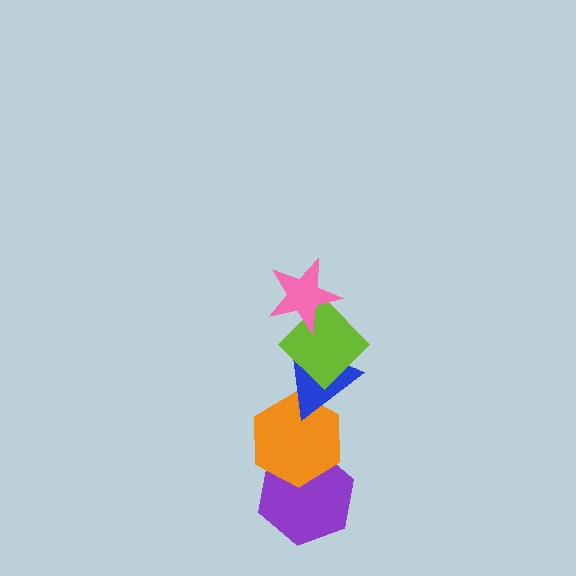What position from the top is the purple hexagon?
The purple hexagon is 5th from the top.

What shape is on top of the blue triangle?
The lime diamond is on top of the blue triangle.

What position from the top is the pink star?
The pink star is 1st from the top.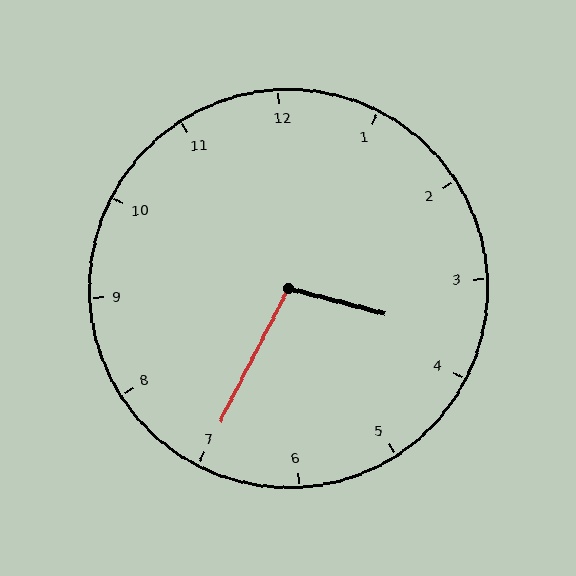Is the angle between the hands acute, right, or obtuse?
It is obtuse.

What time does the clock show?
3:35.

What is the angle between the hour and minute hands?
Approximately 102 degrees.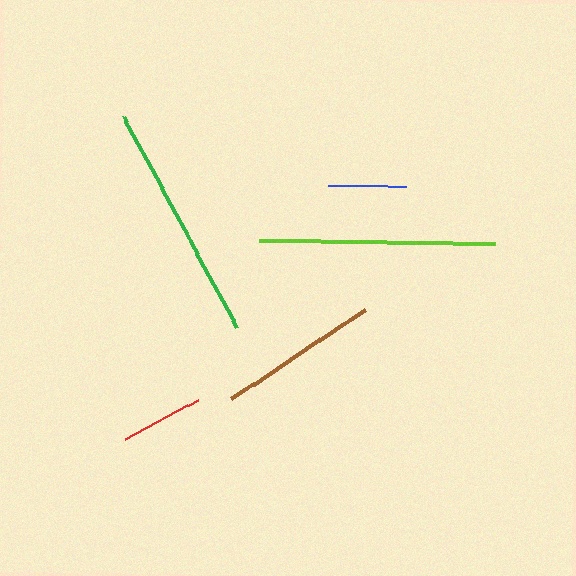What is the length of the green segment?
The green segment is approximately 241 pixels long.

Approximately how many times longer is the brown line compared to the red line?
The brown line is approximately 1.9 times the length of the red line.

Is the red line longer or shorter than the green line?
The green line is longer than the red line.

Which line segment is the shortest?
The blue line is the shortest at approximately 78 pixels.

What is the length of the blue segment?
The blue segment is approximately 78 pixels long.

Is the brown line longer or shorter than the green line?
The green line is longer than the brown line.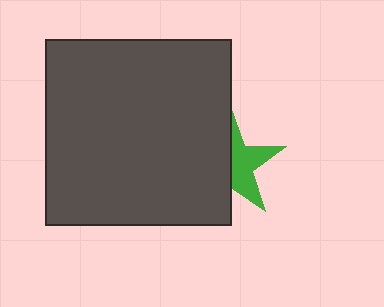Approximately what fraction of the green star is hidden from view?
Roughly 51% of the green star is hidden behind the dark gray square.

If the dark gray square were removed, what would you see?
You would see the complete green star.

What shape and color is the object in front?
The object in front is a dark gray square.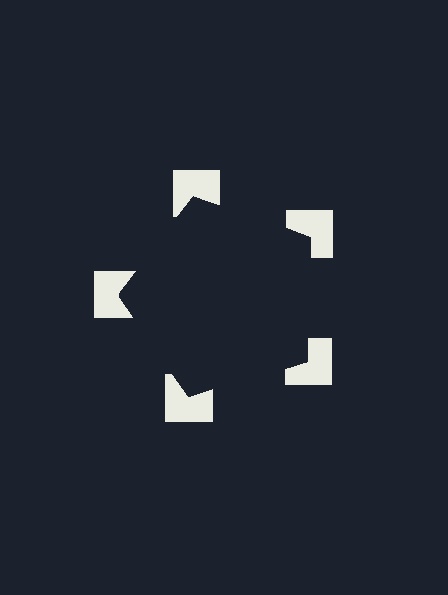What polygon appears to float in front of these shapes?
An illusory pentagon — its edges are inferred from the aligned wedge cuts in the notched squares, not physically drawn.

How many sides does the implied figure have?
5 sides.